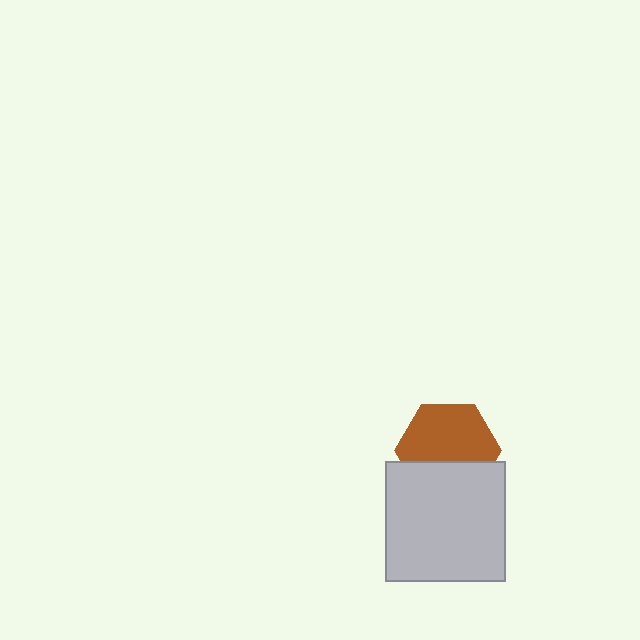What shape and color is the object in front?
The object in front is a light gray square.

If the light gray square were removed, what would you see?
You would see the complete brown hexagon.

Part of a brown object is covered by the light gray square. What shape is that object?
It is a hexagon.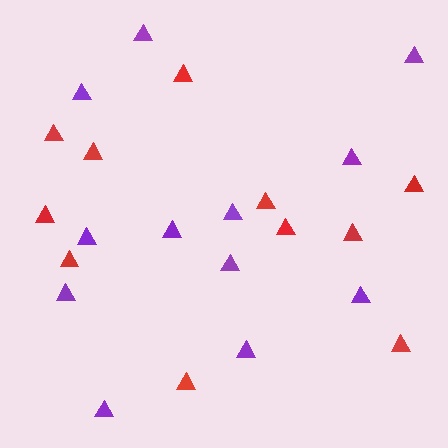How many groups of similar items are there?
There are 2 groups: one group of red triangles (11) and one group of purple triangles (12).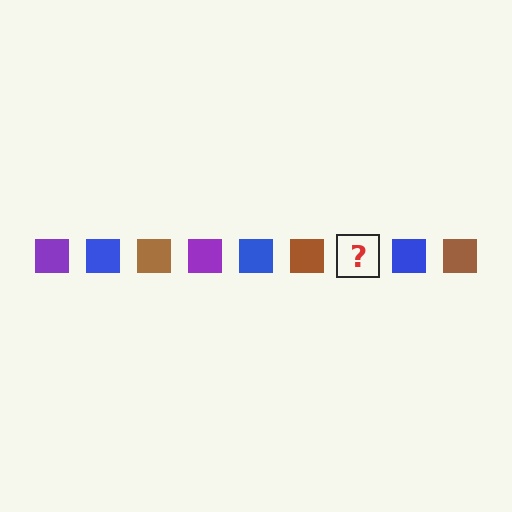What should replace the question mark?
The question mark should be replaced with a purple square.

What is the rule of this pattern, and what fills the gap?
The rule is that the pattern cycles through purple, blue, brown squares. The gap should be filled with a purple square.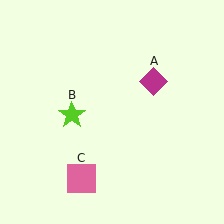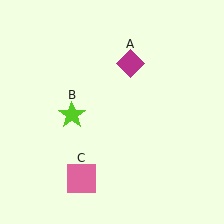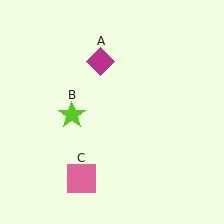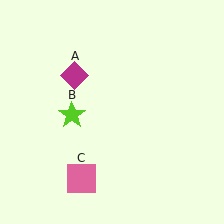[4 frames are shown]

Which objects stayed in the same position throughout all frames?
Lime star (object B) and pink square (object C) remained stationary.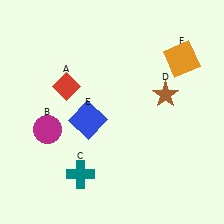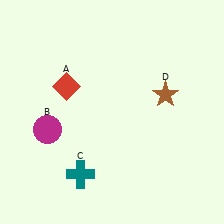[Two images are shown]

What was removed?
The orange square (F), the blue square (E) were removed in Image 2.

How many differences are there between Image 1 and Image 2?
There are 2 differences between the two images.